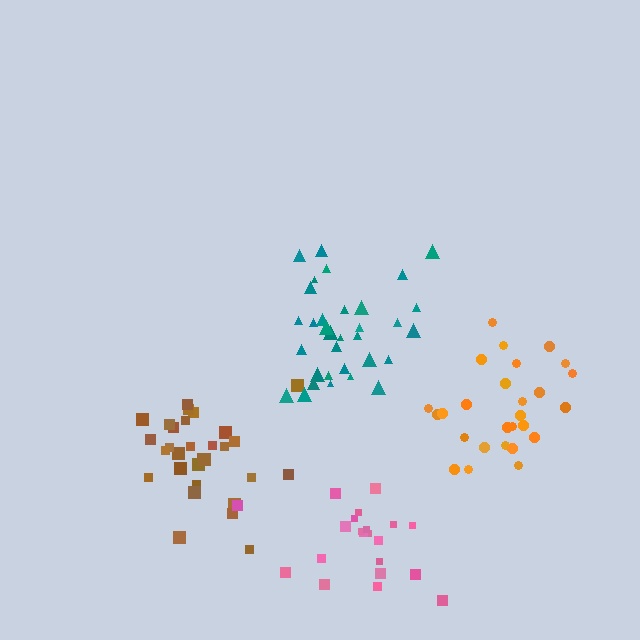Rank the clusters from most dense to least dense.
teal, brown, orange, pink.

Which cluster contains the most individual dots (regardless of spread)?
Teal (33).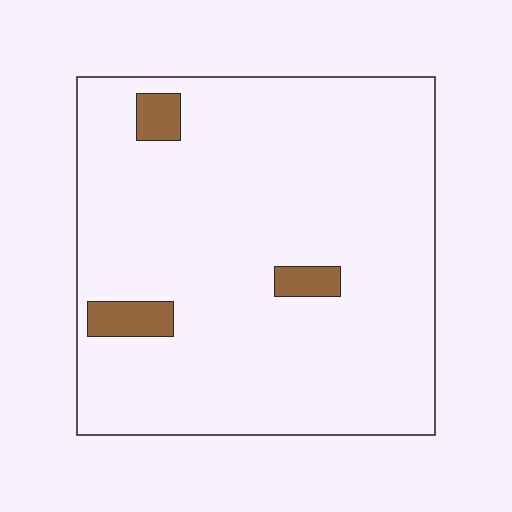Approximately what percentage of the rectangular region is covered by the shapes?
Approximately 5%.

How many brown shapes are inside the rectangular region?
3.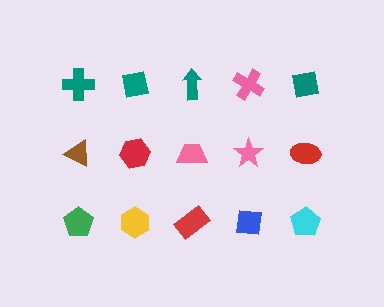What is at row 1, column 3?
A teal arrow.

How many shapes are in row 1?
5 shapes.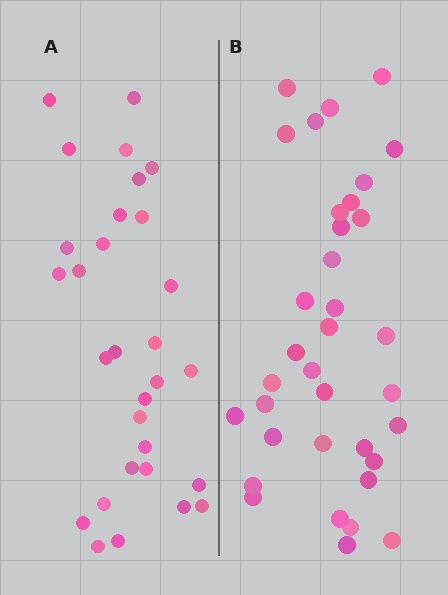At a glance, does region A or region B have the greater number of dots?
Region B (the right region) has more dots.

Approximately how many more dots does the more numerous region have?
Region B has about 5 more dots than region A.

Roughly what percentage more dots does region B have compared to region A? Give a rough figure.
About 15% more.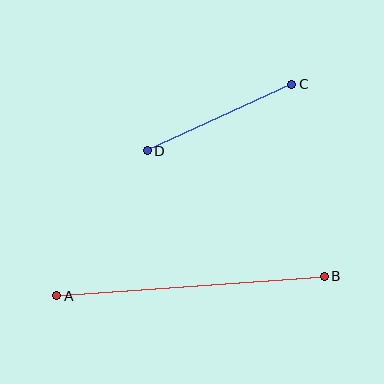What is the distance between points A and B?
The distance is approximately 268 pixels.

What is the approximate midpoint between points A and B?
The midpoint is at approximately (191, 286) pixels.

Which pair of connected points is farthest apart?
Points A and B are farthest apart.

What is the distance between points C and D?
The distance is approximately 159 pixels.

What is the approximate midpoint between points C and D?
The midpoint is at approximately (220, 118) pixels.